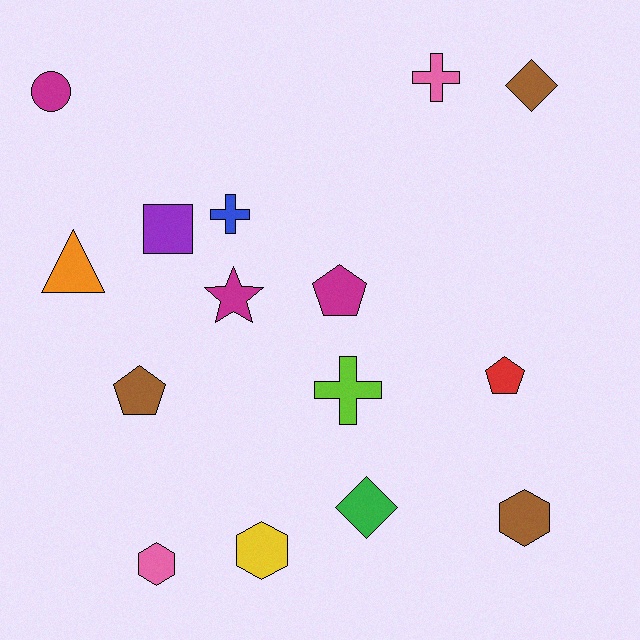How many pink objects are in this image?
There are 2 pink objects.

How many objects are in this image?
There are 15 objects.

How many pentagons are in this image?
There are 3 pentagons.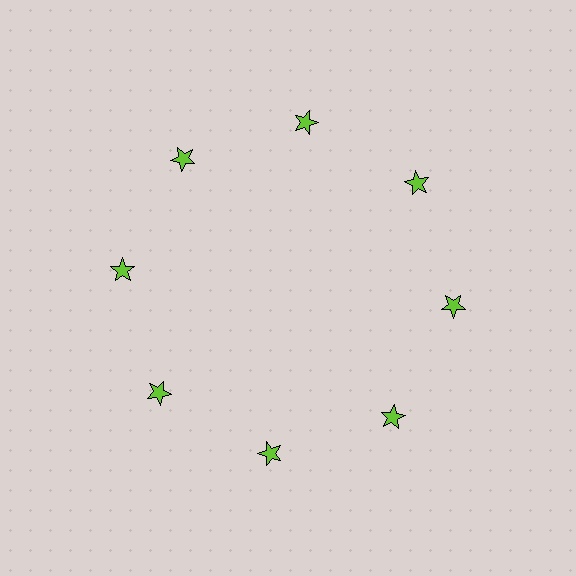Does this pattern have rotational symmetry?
Yes, this pattern has 8-fold rotational symmetry. It looks the same after rotating 45 degrees around the center.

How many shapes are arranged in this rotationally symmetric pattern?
There are 8 shapes, arranged in 8 groups of 1.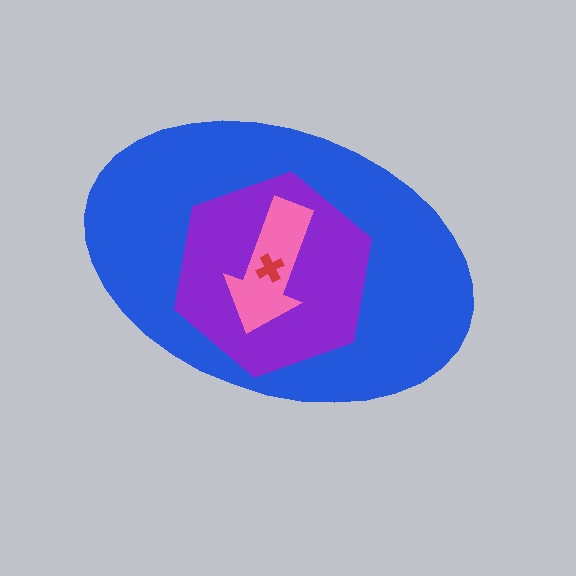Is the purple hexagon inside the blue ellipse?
Yes.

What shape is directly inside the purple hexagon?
The pink arrow.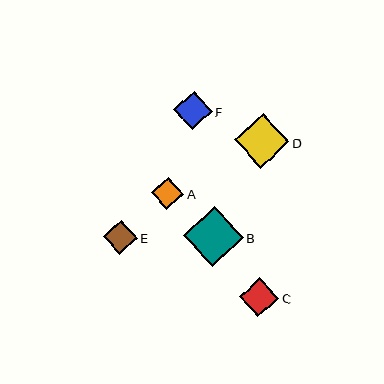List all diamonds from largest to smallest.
From largest to smallest: B, D, C, F, E, A.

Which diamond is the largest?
Diamond B is the largest with a size of approximately 59 pixels.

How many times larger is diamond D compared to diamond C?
Diamond D is approximately 1.4 times the size of diamond C.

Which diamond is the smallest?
Diamond A is the smallest with a size of approximately 32 pixels.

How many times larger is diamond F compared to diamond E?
Diamond F is approximately 1.1 times the size of diamond E.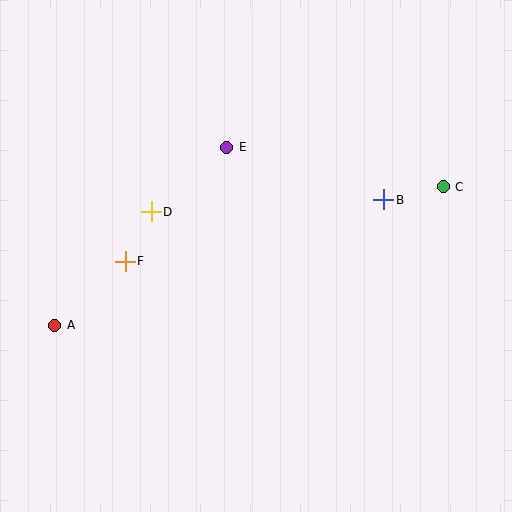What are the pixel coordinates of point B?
Point B is at (384, 200).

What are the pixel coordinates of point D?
Point D is at (151, 212).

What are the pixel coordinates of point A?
Point A is at (55, 325).